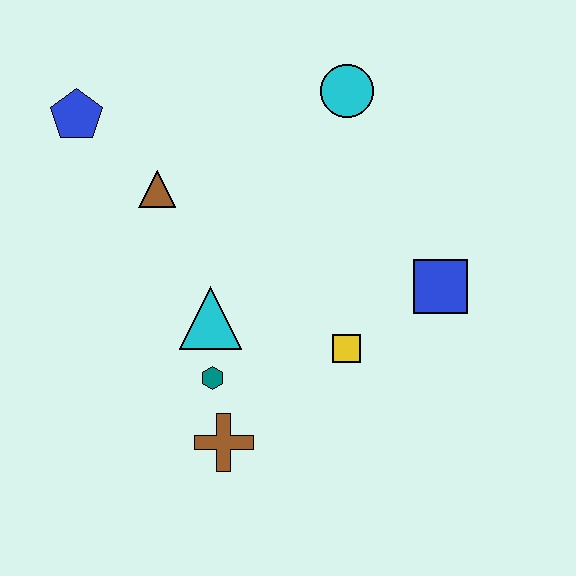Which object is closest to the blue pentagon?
The brown triangle is closest to the blue pentagon.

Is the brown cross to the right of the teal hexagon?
Yes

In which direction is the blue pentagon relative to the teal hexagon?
The blue pentagon is above the teal hexagon.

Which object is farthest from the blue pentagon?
The blue square is farthest from the blue pentagon.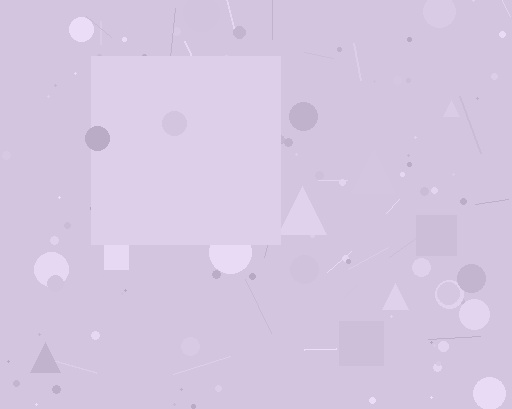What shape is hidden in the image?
A square is hidden in the image.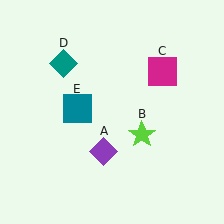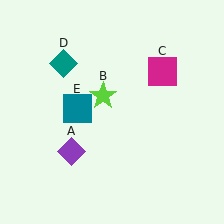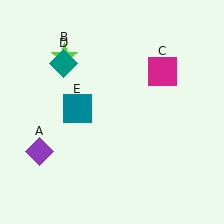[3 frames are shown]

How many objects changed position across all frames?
2 objects changed position: purple diamond (object A), lime star (object B).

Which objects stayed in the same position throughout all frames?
Magenta square (object C) and teal diamond (object D) and teal square (object E) remained stationary.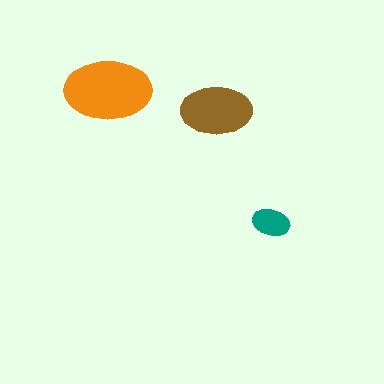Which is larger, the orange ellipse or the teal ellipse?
The orange one.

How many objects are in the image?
There are 3 objects in the image.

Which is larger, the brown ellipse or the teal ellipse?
The brown one.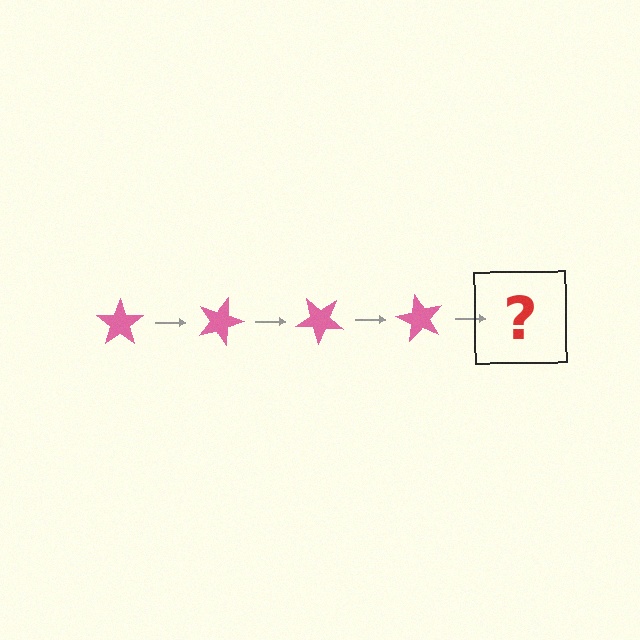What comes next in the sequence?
The next element should be a pink star rotated 80 degrees.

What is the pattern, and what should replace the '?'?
The pattern is that the star rotates 20 degrees each step. The '?' should be a pink star rotated 80 degrees.